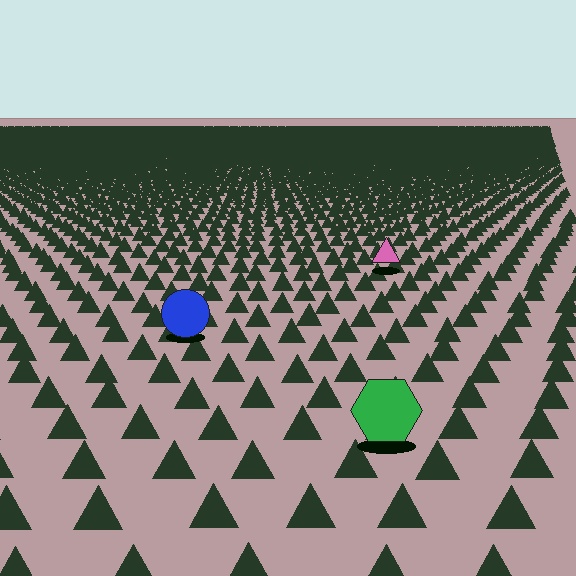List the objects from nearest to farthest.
From nearest to farthest: the green hexagon, the blue circle, the pink triangle.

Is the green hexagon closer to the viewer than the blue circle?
Yes. The green hexagon is closer — you can tell from the texture gradient: the ground texture is coarser near it.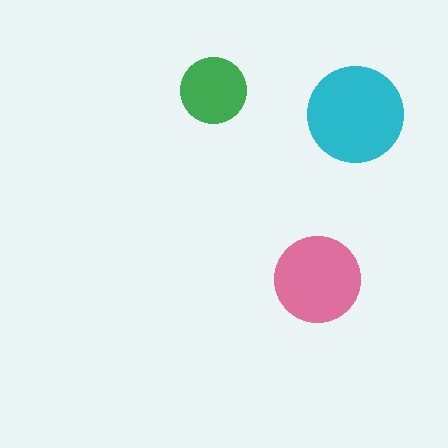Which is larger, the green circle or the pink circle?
The pink one.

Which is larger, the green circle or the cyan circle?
The cyan one.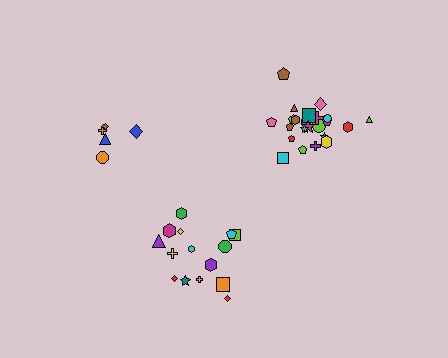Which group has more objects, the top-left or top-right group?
The top-right group.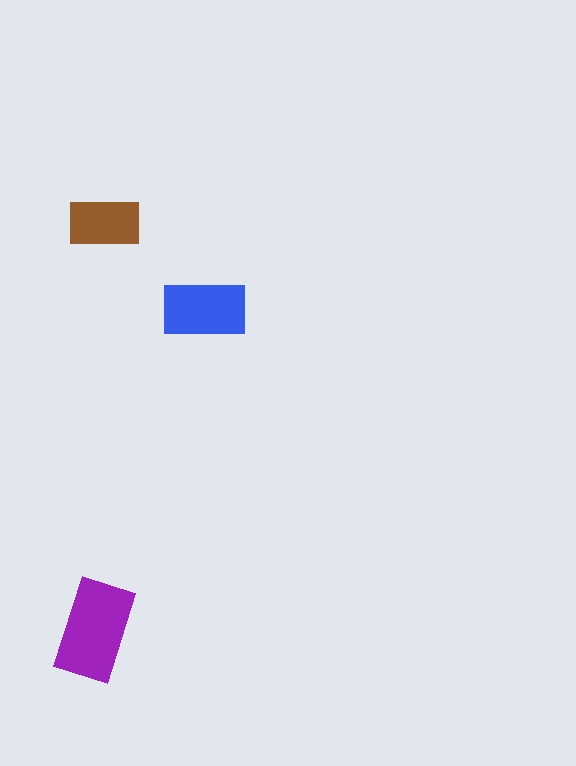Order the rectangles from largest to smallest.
the purple one, the blue one, the brown one.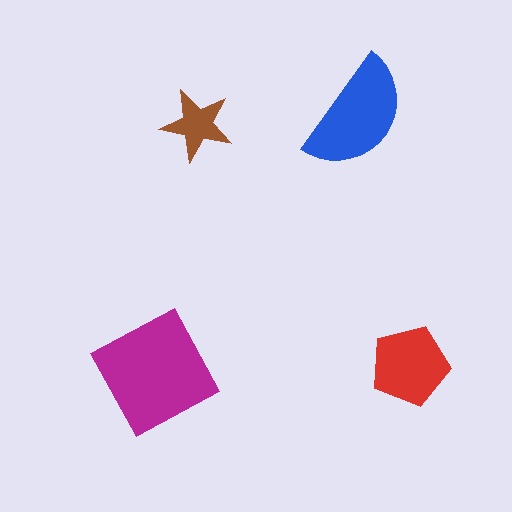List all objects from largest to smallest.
The magenta square, the blue semicircle, the red pentagon, the brown star.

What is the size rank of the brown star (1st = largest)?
4th.